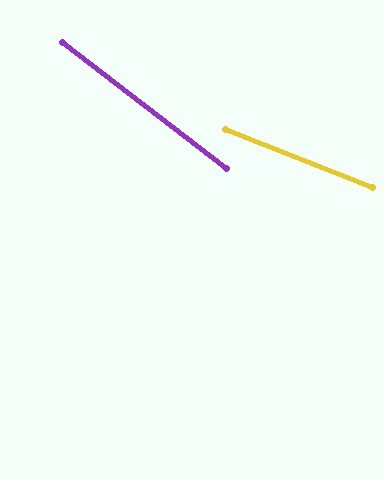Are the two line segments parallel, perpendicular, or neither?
Neither parallel nor perpendicular — they differ by about 16°.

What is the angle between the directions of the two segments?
Approximately 16 degrees.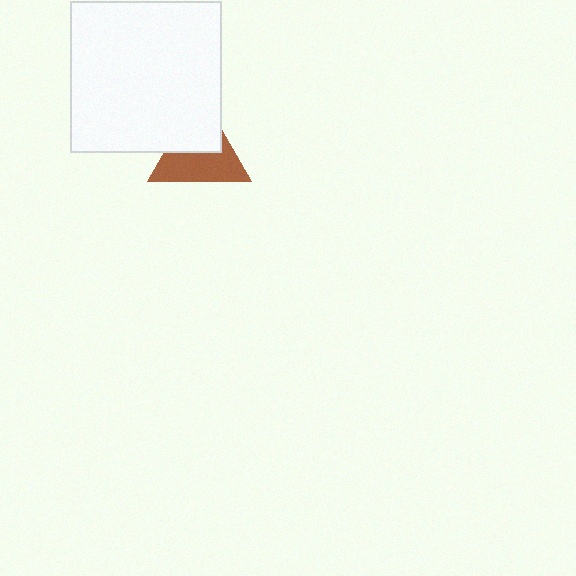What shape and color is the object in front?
The object in front is a white square.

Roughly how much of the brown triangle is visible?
About half of it is visible (roughly 56%).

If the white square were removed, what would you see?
You would see the complete brown triangle.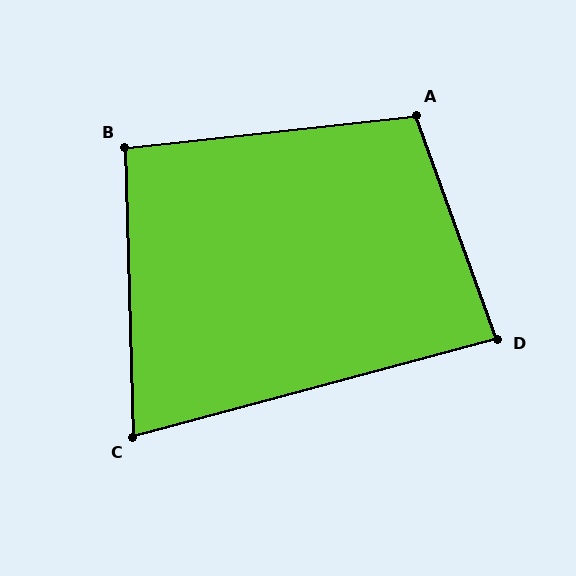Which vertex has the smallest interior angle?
C, at approximately 77 degrees.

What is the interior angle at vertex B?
Approximately 95 degrees (approximately right).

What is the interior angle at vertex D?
Approximately 85 degrees (approximately right).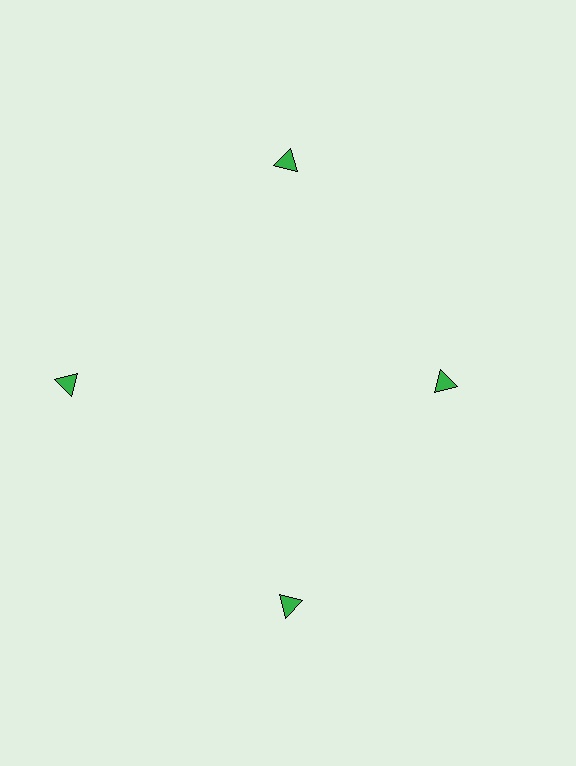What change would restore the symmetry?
The symmetry would be restored by moving it outward, back onto the ring so that all 4 triangles sit at equal angles and equal distance from the center.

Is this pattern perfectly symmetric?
No. The 4 green triangles are arranged in a ring, but one element near the 3 o'clock position is pulled inward toward the center, breaking the 4-fold rotational symmetry.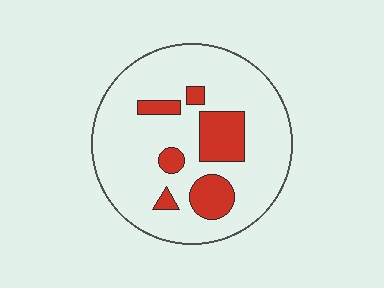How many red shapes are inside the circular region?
6.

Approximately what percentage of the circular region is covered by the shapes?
Approximately 20%.